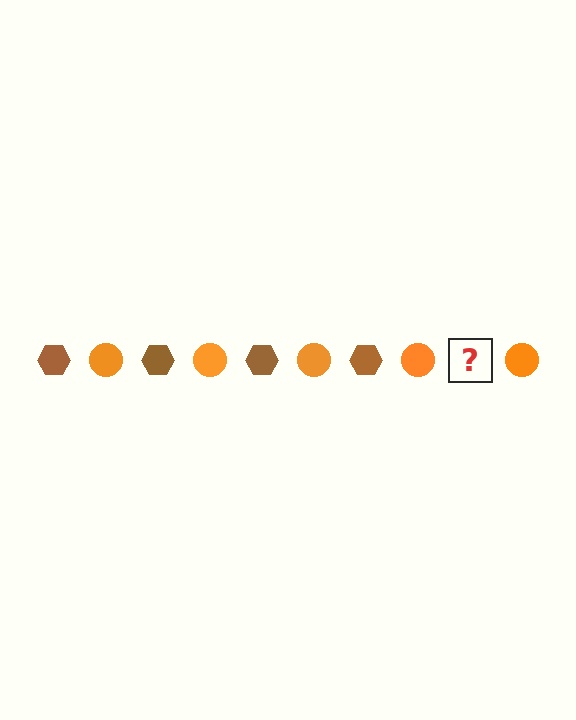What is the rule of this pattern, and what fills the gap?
The rule is that the pattern alternates between brown hexagon and orange circle. The gap should be filled with a brown hexagon.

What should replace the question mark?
The question mark should be replaced with a brown hexagon.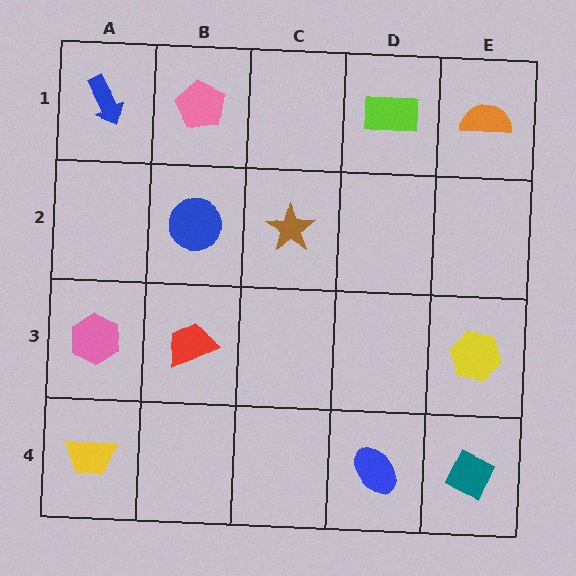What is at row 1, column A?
A blue arrow.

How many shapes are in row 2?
2 shapes.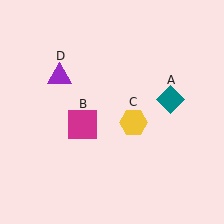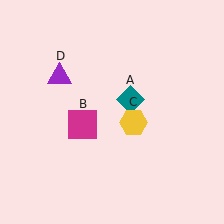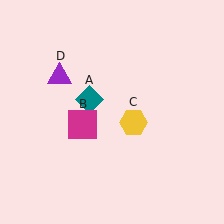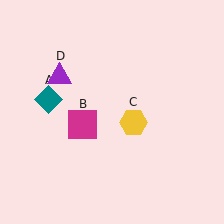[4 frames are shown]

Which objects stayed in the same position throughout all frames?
Magenta square (object B) and yellow hexagon (object C) and purple triangle (object D) remained stationary.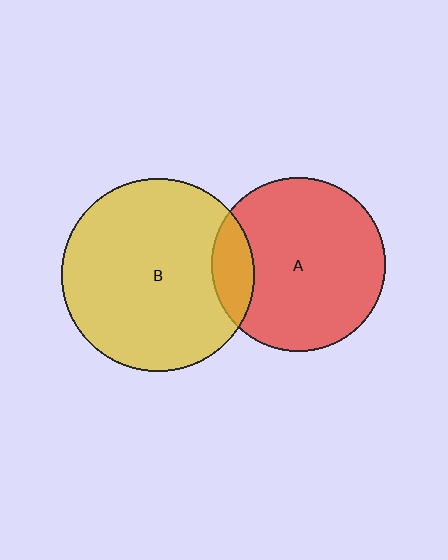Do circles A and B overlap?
Yes.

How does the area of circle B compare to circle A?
Approximately 1.2 times.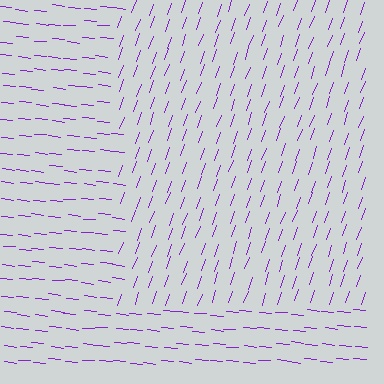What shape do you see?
I see a rectangle.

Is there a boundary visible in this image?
Yes, there is a texture boundary formed by a change in line orientation.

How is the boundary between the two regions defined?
The boundary is defined purely by a change in line orientation (approximately 76 degrees difference). All lines are the same color and thickness.